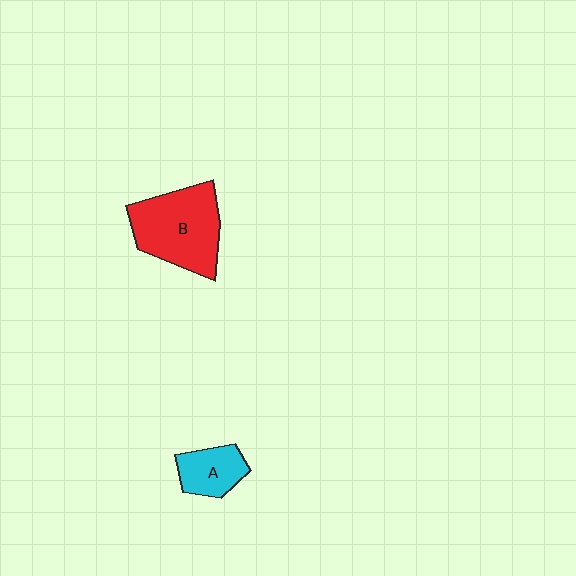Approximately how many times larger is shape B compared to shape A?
Approximately 2.2 times.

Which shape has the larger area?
Shape B (red).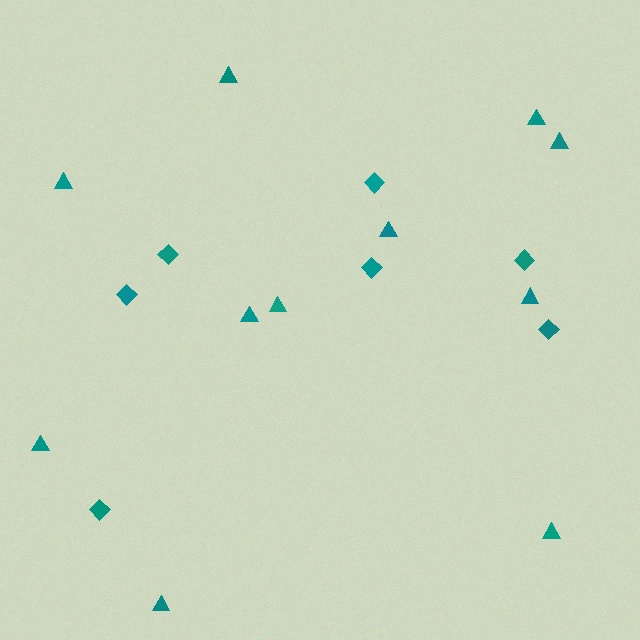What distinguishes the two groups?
There are 2 groups: one group of diamonds (7) and one group of triangles (11).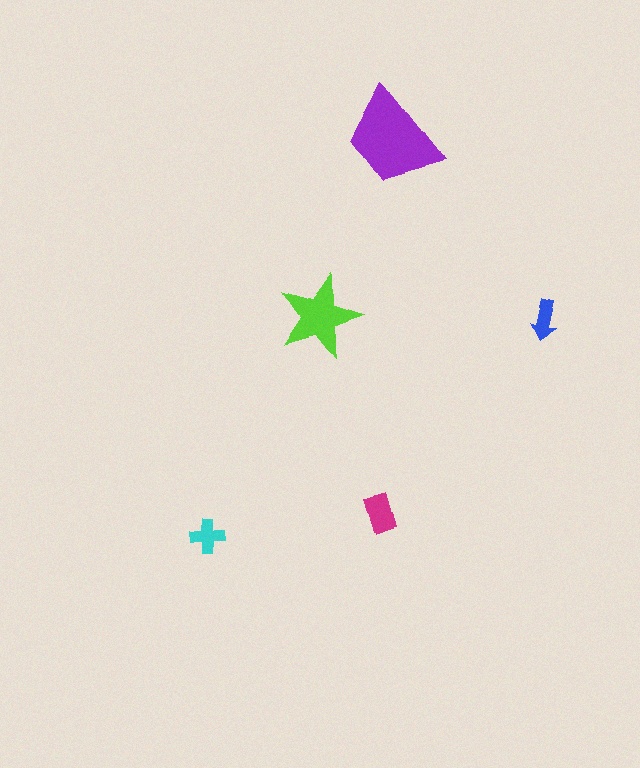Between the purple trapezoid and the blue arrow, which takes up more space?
The purple trapezoid.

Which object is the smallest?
The blue arrow.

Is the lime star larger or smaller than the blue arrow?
Larger.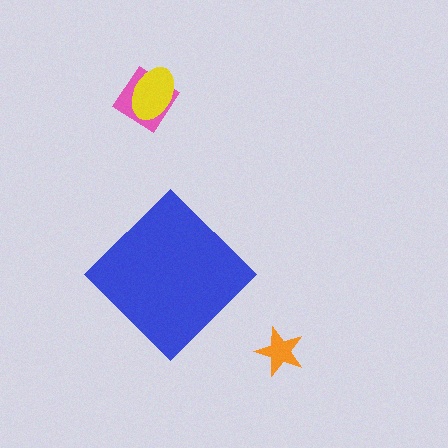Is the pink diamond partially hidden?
No, the pink diamond is fully visible.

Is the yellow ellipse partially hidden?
No, the yellow ellipse is fully visible.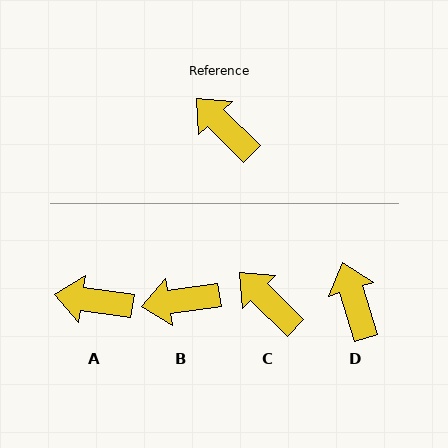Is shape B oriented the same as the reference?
No, it is off by about 53 degrees.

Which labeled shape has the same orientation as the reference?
C.